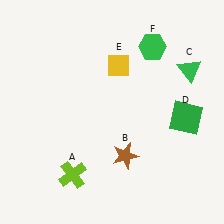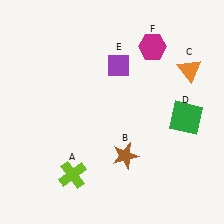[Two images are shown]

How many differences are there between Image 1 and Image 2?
There are 3 differences between the two images.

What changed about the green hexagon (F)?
In Image 1, F is green. In Image 2, it changed to magenta.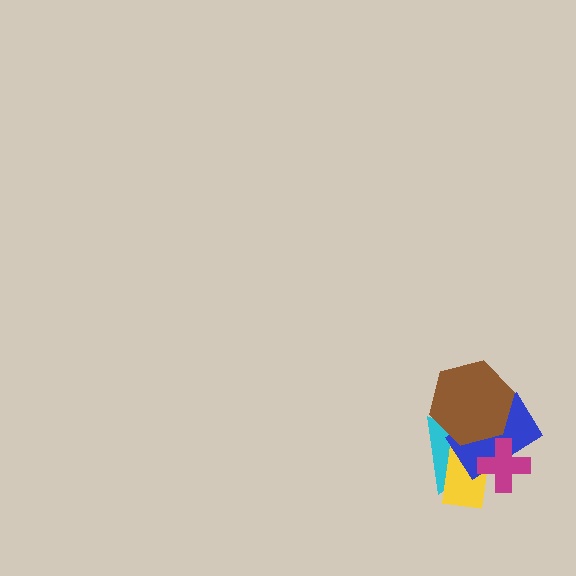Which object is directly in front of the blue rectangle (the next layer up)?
The brown hexagon is directly in front of the blue rectangle.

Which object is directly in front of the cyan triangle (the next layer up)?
The yellow rectangle is directly in front of the cyan triangle.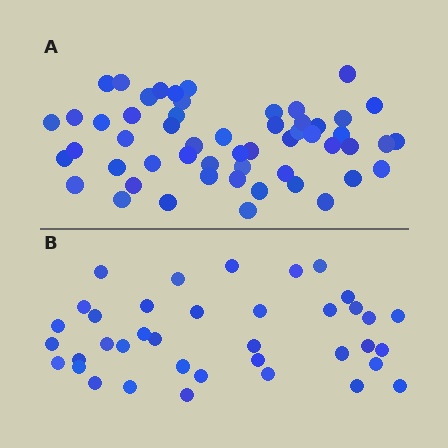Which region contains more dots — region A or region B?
Region A (the top region) has more dots.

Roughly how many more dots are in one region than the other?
Region A has approximately 15 more dots than region B.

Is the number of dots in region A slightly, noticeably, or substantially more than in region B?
Region A has noticeably more, but not dramatically so. The ratio is roughly 1.4 to 1.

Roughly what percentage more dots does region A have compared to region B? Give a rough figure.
About 40% more.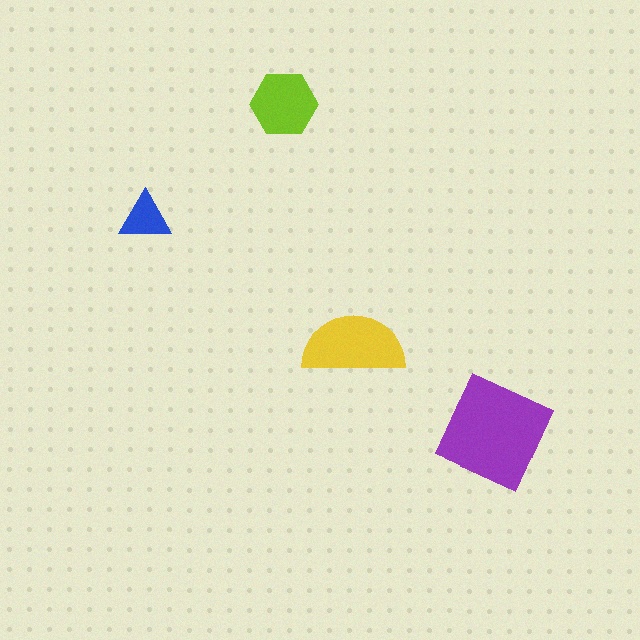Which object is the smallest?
The blue triangle.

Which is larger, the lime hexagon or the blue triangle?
The lime hexagon.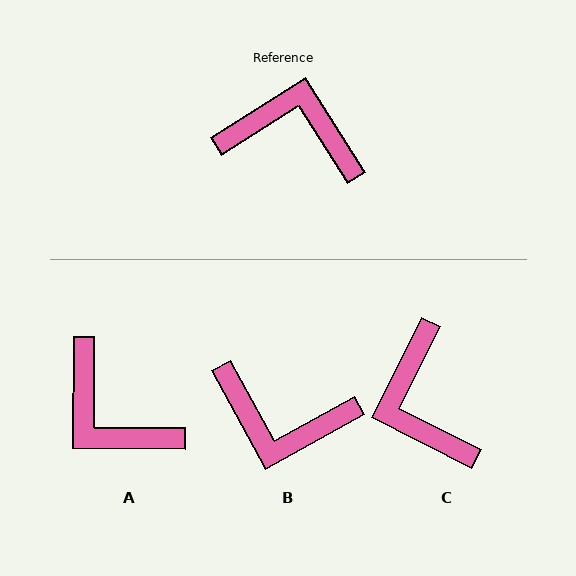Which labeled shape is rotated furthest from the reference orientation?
B, about 177 degrees away.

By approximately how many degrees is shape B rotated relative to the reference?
Approximately 177 degrees counter-clockwise.